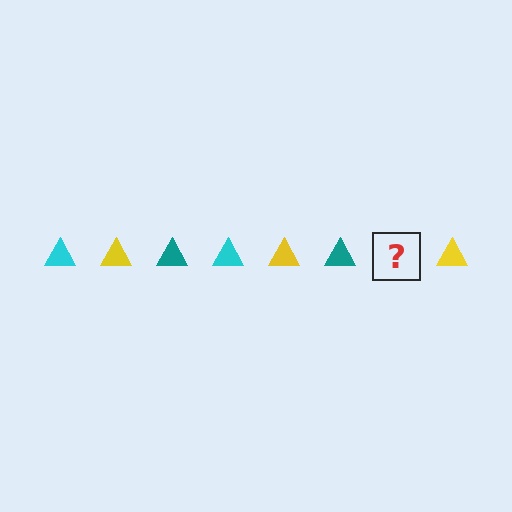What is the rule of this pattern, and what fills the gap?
The rule is that the pattern cycles through cyan, yellow, teal triangles. The gap should be filled with a cyan triangle.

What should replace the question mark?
The question mark should be replaced with a cyan triangle.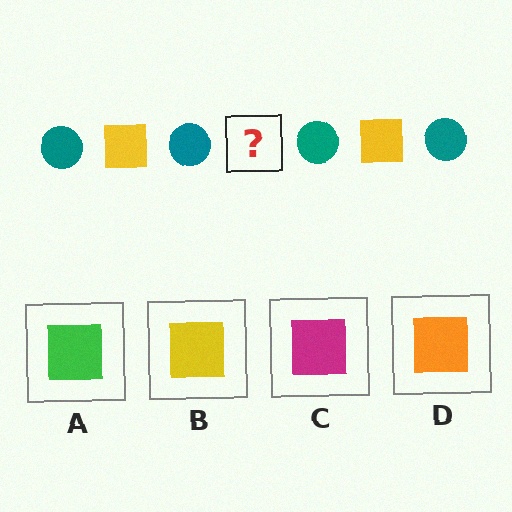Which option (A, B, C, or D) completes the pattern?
B.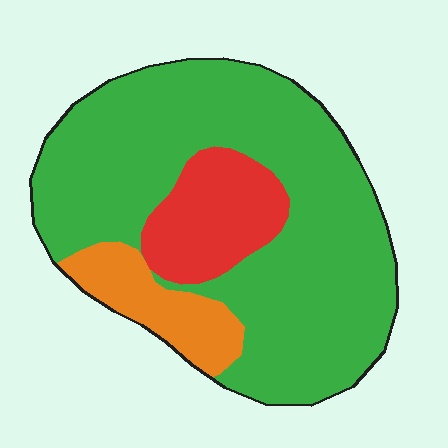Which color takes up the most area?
Green, at roughly 75%.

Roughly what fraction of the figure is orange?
Orange takes up about one eighth (1/8) of the figure.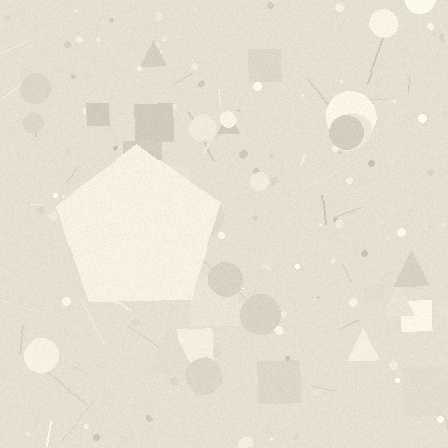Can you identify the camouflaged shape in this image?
The camouflaged shape is a pentagon.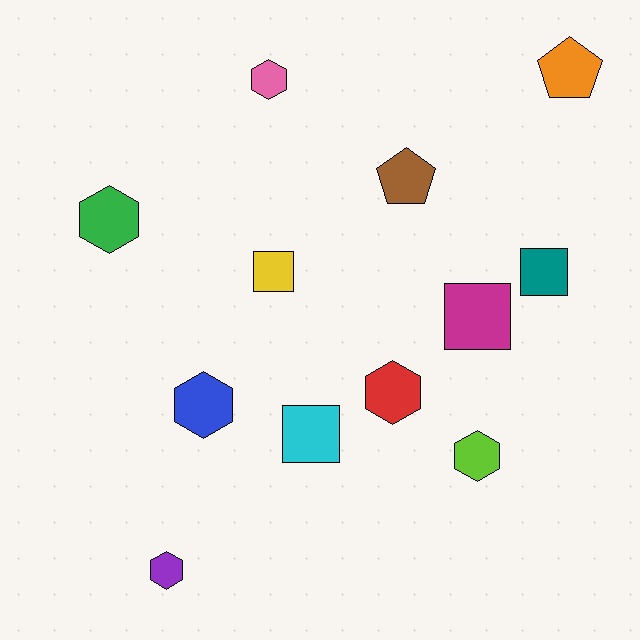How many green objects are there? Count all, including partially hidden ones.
There is 1 green object.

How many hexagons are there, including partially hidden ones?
There are 6 hexagons.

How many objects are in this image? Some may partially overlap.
There are 12 objects.